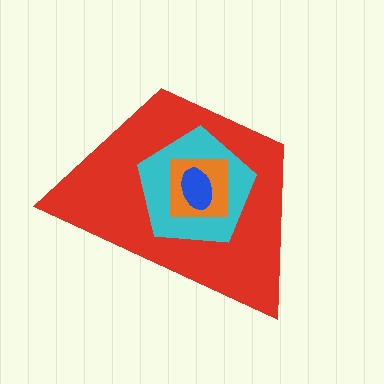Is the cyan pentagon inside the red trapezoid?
Yes.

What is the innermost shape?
The blue ellipse.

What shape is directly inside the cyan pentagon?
The orange square.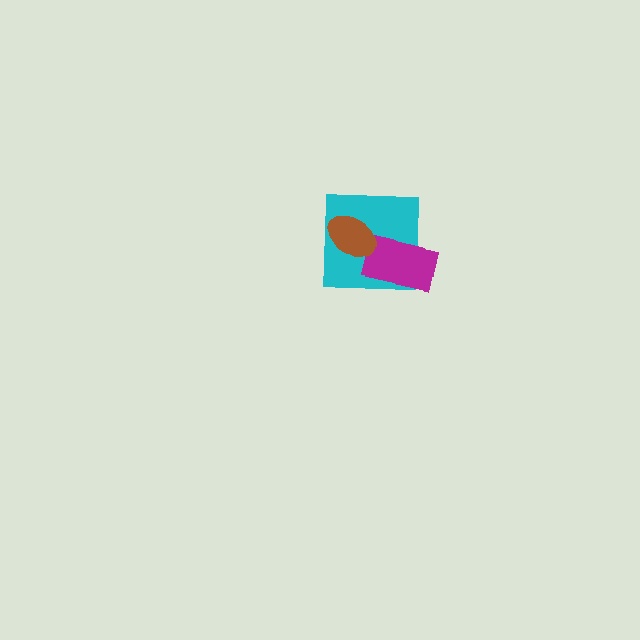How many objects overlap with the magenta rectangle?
2 objects overlap with the magenta rectangle.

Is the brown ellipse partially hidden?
No, no other shape covers it.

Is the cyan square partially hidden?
Yes, it is partially covered by another shape.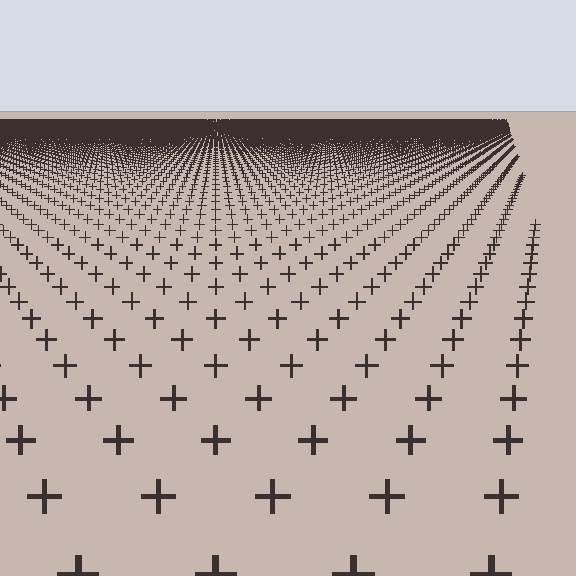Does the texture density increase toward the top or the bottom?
Density increases toward the top.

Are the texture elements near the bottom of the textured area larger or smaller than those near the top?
Larger. Near the bottom, elements are closer to the viewer and appear at a bigger on-screen size.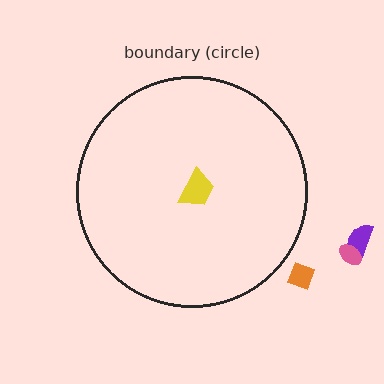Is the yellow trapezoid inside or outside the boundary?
Inside.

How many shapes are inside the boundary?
1 inside, 3 outside.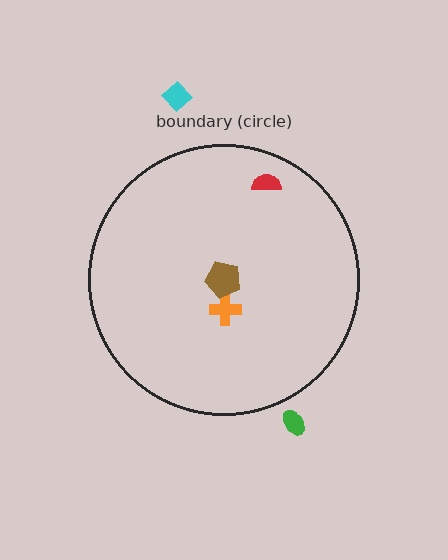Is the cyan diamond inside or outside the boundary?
Outside.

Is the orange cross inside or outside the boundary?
Inside.